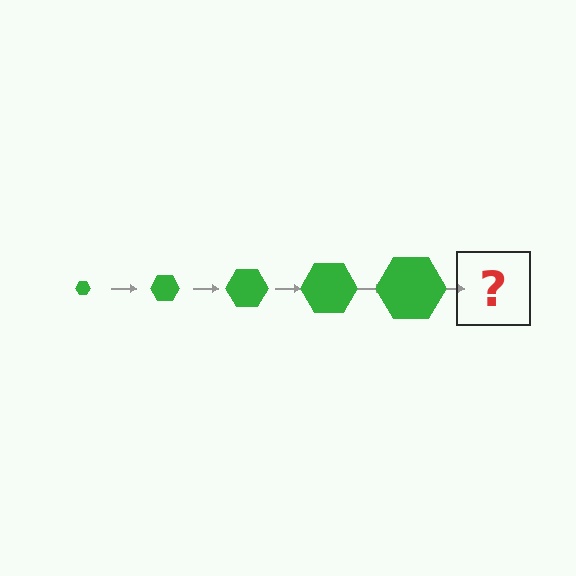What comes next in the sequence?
The next element should be a green hexagon, larger than the previous one.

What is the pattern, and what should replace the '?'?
The pattern is that the hexagon gets progressively larger each step. The '?' should be a green hexagon, larger than the previous one.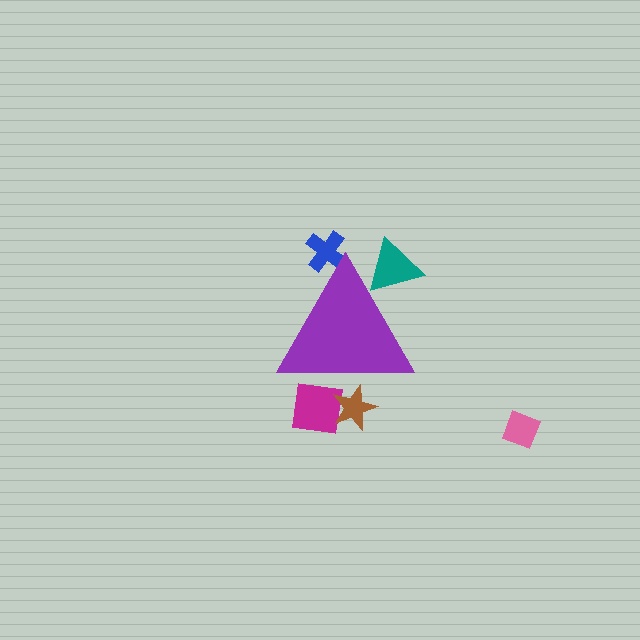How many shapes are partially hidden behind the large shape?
4 shapes are partially hidden.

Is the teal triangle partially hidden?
Yes, the teal triangle is partially hidden behind the purple triangle.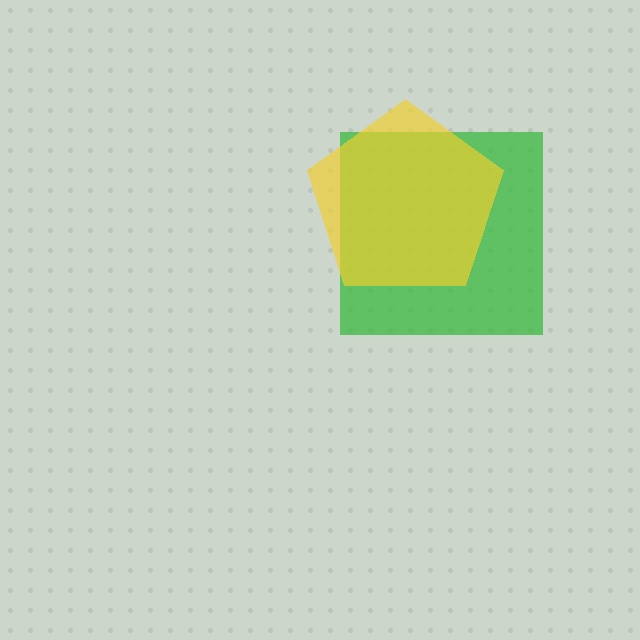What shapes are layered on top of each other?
The layered shapes are: a green square, a yellow pentagon.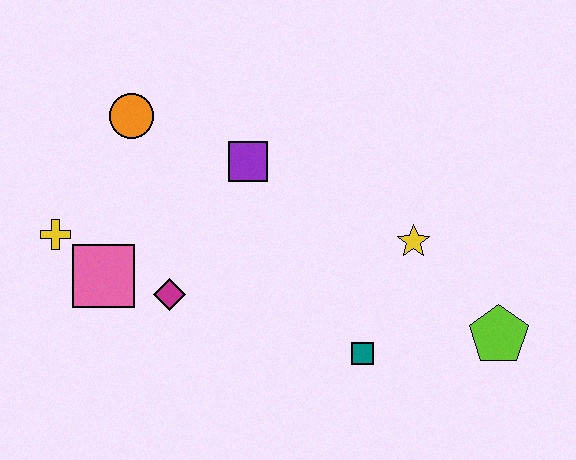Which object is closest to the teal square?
The yellow star is closest to the teal square.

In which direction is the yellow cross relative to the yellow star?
The yellow cross is to the left of the yellow star.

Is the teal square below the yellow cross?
Yes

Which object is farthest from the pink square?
The lime pentagon is farthest from the pink square.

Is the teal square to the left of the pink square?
No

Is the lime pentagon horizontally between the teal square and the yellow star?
No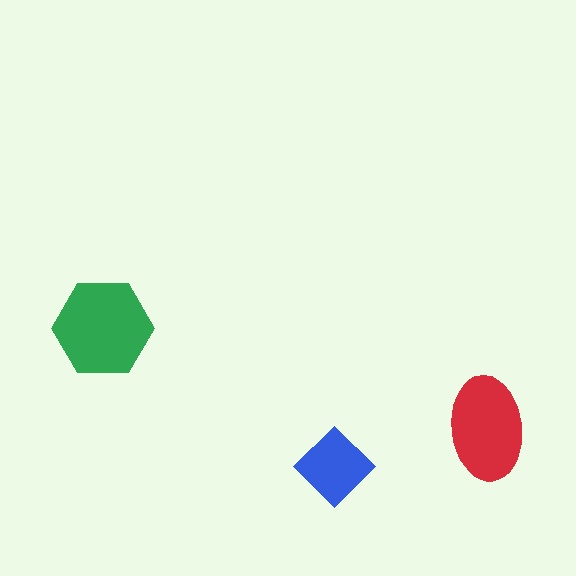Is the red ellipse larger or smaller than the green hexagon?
Smaller.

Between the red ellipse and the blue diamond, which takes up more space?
The red ellipse.